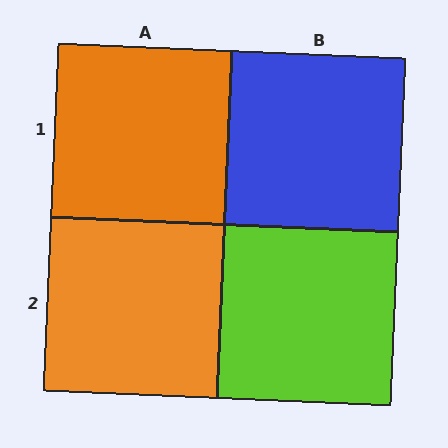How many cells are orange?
2 cells are orange.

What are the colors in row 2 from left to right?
Orange, lime.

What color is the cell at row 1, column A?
Orange.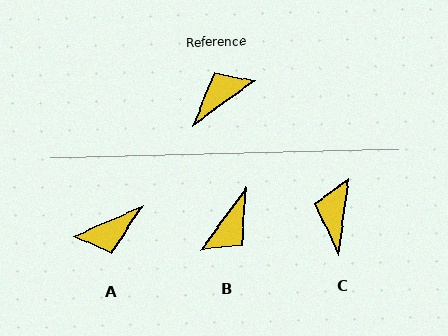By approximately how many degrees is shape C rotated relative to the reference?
Approximately 47 degrees counter-clockwise.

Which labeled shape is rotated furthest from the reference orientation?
A, about 168 degrees away.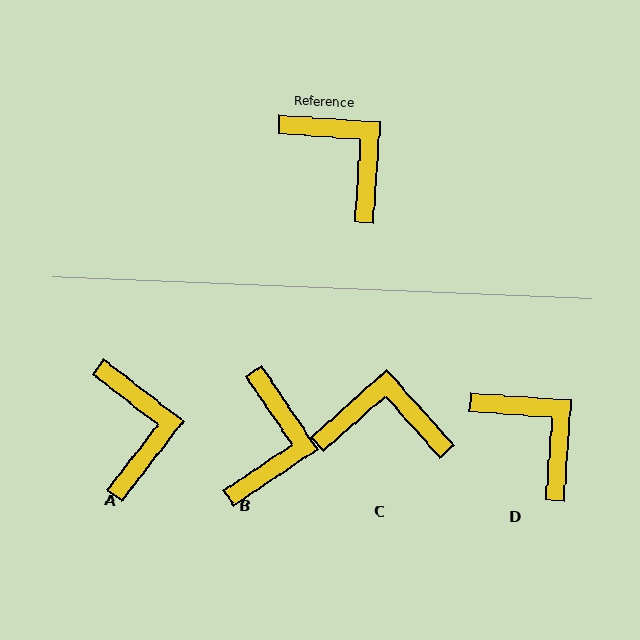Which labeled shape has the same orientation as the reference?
D.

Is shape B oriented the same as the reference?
No, it is off by about 52 degrees.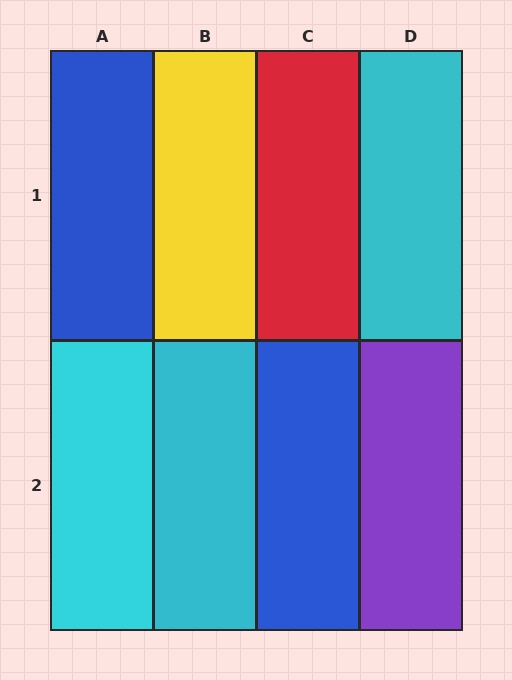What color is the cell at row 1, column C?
Red.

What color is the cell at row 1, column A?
Blue.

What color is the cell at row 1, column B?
Yellow.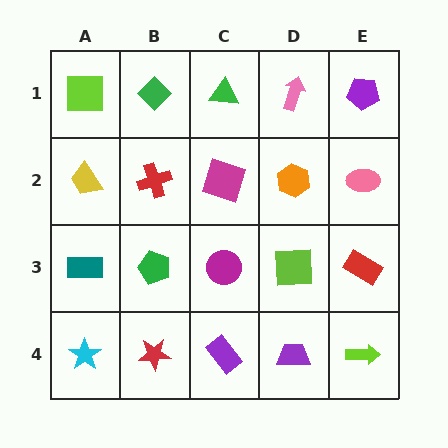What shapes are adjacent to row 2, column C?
A green triangle (row 1, column C), a magenta circle (row 3, column C), a red cross (row 2, column B), an orange hexagon (row 2, column D).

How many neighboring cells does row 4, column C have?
3.